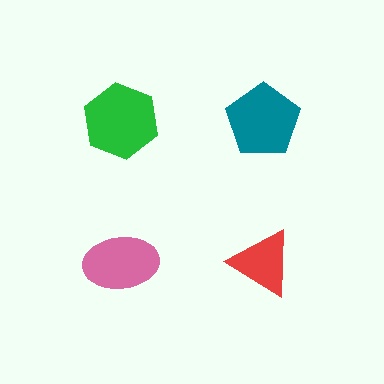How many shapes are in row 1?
2 shapes.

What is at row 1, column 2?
A teal pentagon.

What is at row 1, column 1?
A green hexagon.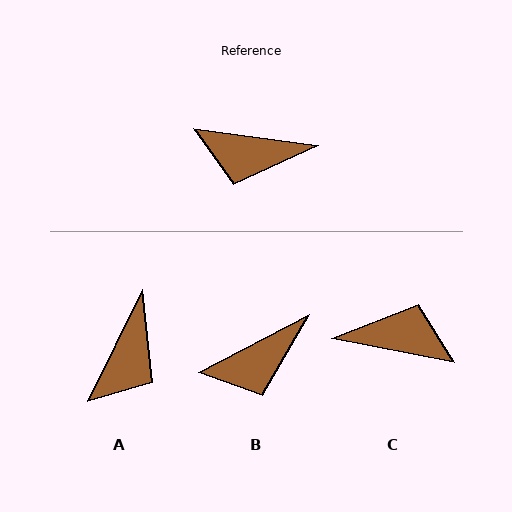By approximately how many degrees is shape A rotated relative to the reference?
Approximately 72 degrees counter-clockwise.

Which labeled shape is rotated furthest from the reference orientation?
C, about 177 degrees away.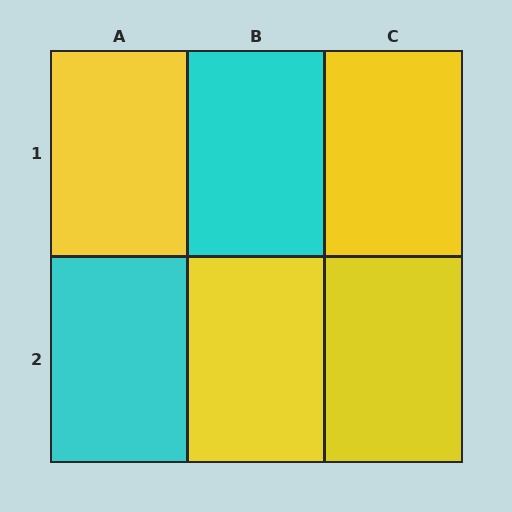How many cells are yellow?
4 cells are yellow.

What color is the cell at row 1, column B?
Cyan.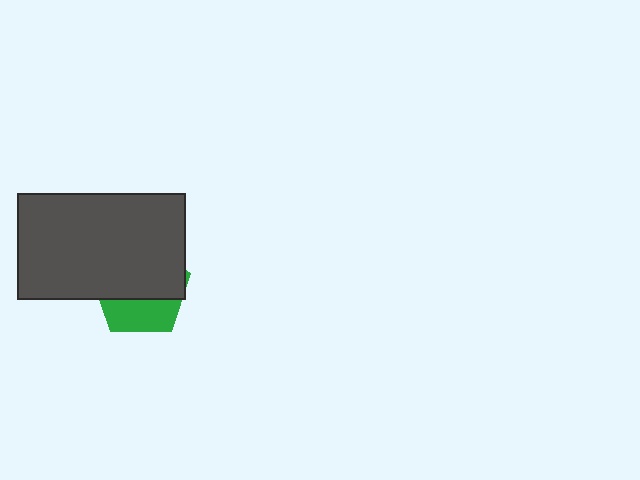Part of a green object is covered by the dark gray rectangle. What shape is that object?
It is a pentagon.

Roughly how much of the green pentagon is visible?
A small part of it is visible (roughly 36%).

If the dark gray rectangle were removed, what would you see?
You would see the complete green pentagon.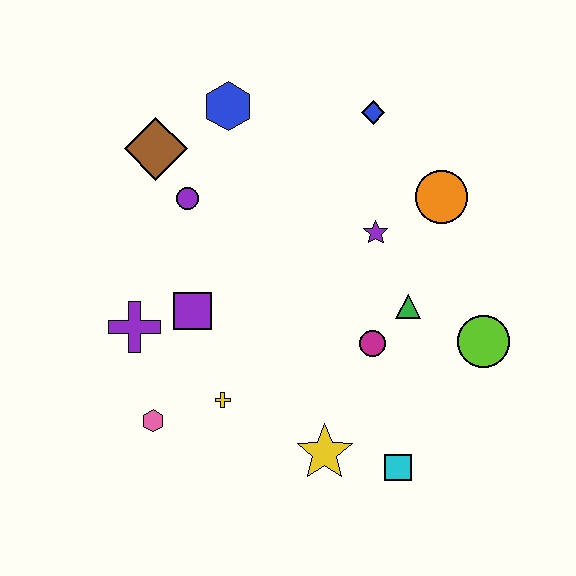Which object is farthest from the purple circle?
The cyan square is farthest from the purple circle.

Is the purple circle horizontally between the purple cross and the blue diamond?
Yes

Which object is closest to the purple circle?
The brown diamond is closest to the purple circle.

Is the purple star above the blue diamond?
No